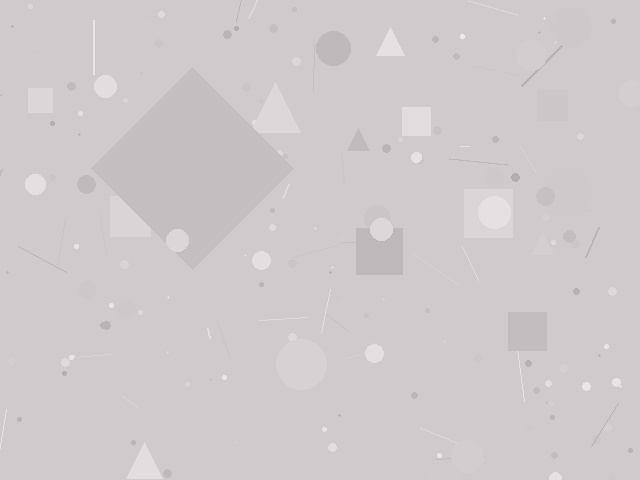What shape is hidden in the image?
A diamond is hidden in the image.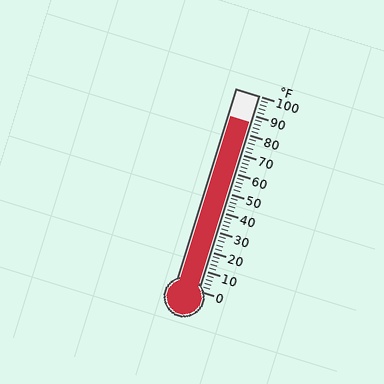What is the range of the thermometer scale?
The thermometer scale ranges from 0°F to 100°F.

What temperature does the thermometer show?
The thermometer shows approximately 86°F.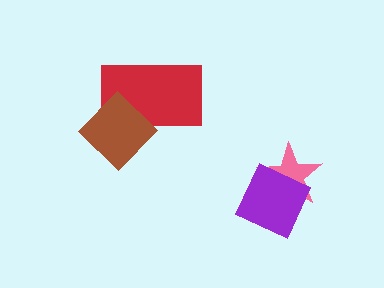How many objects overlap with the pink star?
1 object overlaps with the pink star.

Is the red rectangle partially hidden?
Yes, it is partially covered by another shape.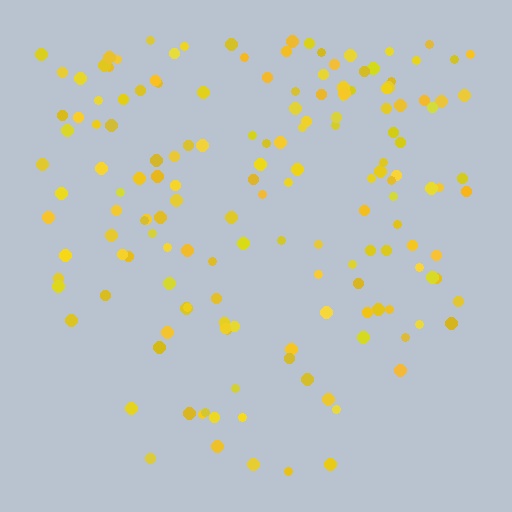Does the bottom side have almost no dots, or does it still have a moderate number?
Still a moderate number, just noticeably fewer than the top.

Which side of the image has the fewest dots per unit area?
The bottom.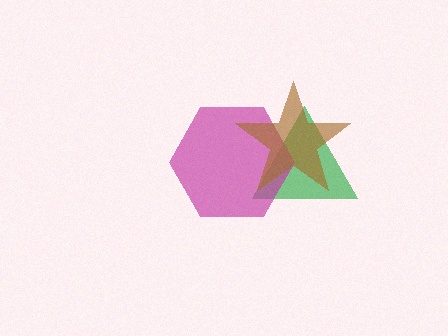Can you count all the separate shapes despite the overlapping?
Yes, there are 3 separate shapes.